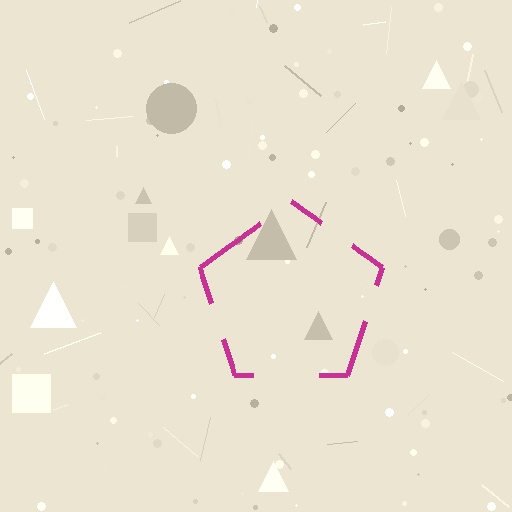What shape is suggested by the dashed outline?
The dashed outline suggests a pentagon.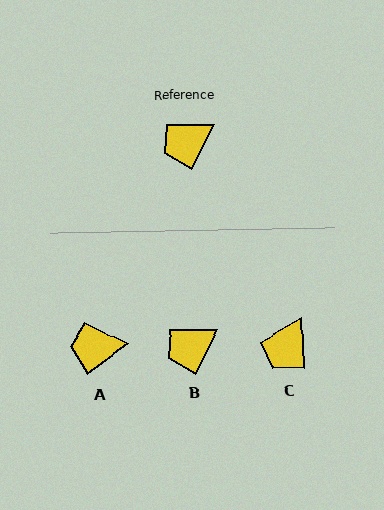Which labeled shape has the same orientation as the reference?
B.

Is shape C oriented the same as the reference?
No, it is off by about 29 degrees.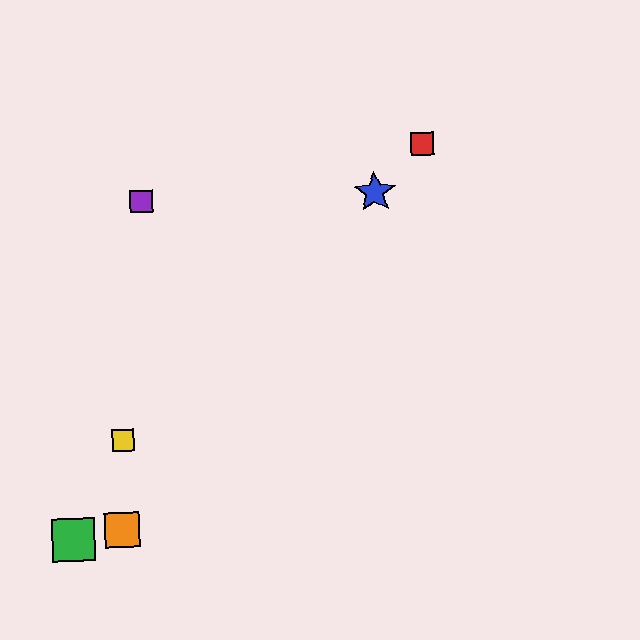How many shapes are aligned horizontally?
2 shapes (the blue star, the purple square) are aligned horizontally.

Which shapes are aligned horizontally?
The blue star, the purple square are aligned horizontally.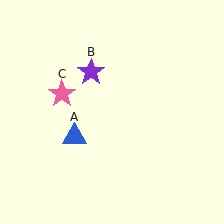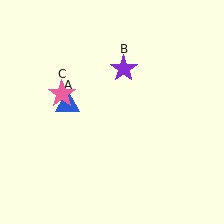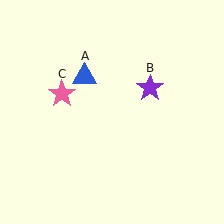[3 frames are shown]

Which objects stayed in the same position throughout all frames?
Pink star (object C) remained stationary.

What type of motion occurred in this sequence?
The blue triangle (object A), purple star (object B) rotated clockwise around the center of the scene.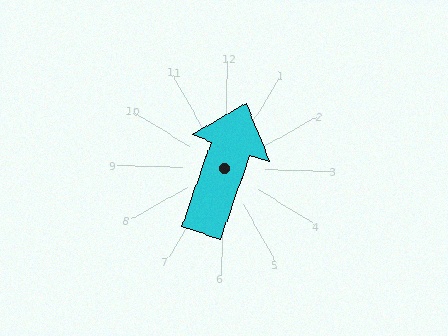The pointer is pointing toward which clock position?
Roughly 1 o'clock.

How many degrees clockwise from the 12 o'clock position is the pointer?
Approximately 18 degrees.